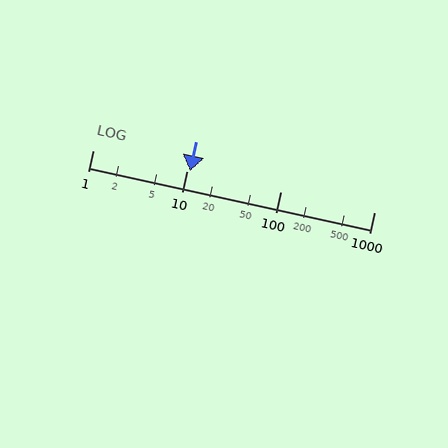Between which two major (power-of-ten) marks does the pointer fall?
The pointer is between 10 and 100.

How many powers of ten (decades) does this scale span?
The scale spans 3 decades, from 1 to 1000.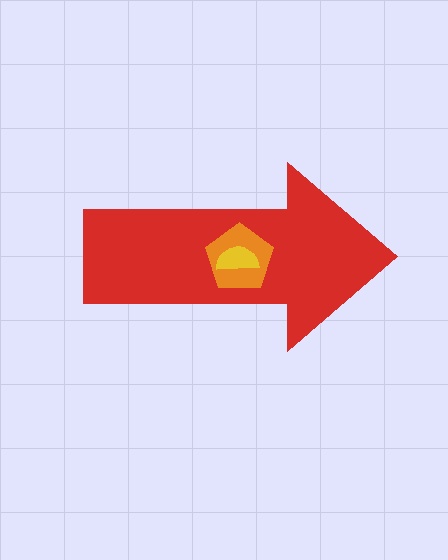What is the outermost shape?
The red arrow.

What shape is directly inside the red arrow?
The orange pentagon.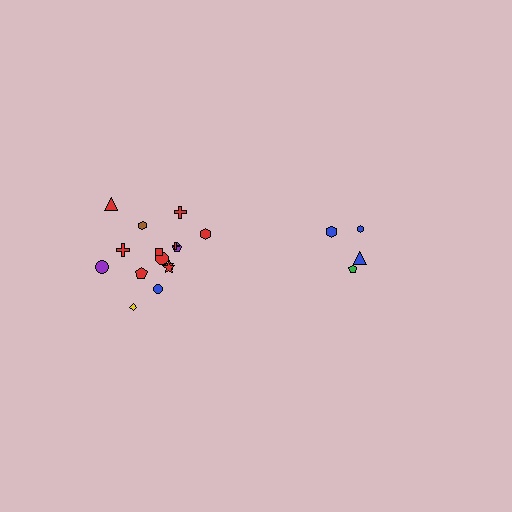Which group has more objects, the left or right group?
The left group.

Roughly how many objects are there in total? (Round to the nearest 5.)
Roughly 20 objects in total.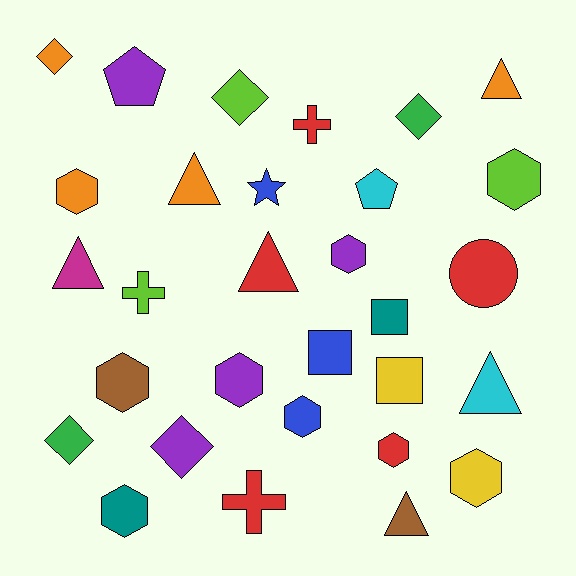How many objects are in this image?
There are 30 objects.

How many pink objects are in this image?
There are no pink objects.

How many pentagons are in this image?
There are 2 pentagons.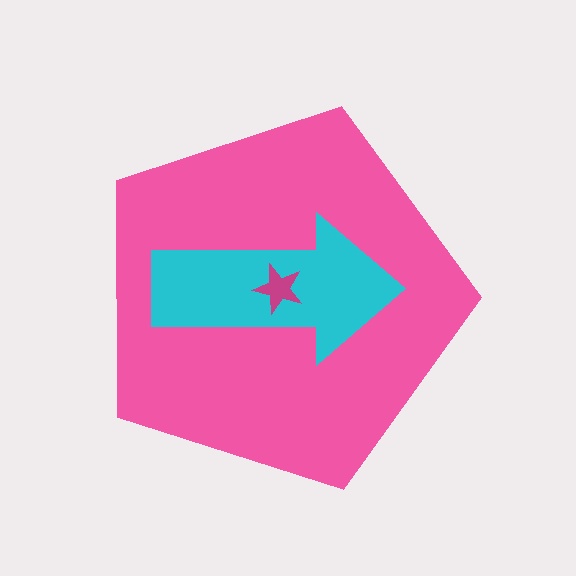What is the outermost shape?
The pink pentagon.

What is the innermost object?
The magenta star.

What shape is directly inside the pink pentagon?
The cyan arrow.